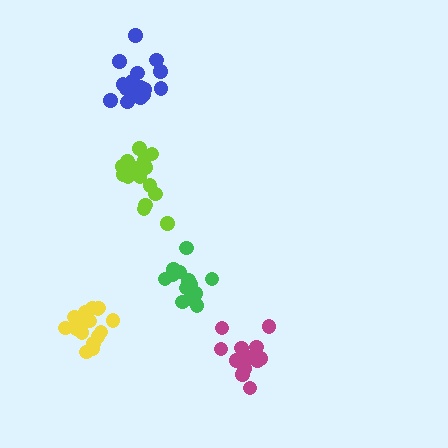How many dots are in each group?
Group 1: 14 dots, Group 2: 16 dots, Group 3: 19 dots, Group 4: 17 dots, Group 5: 14 dots (80 total).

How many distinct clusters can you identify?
There are 5 distinct clusters.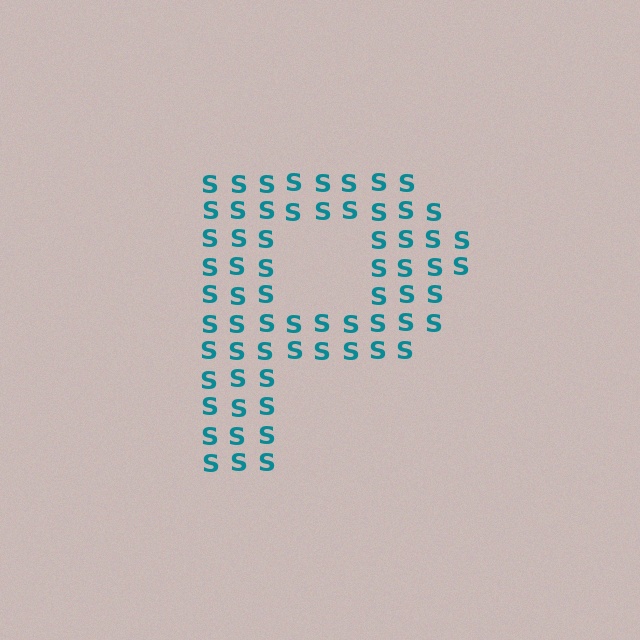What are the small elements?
The small elements are letter S's.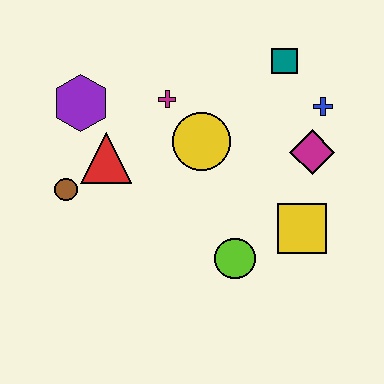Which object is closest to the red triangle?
The brown circle is closest to the red triangle.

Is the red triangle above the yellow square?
Yes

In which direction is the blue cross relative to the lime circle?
The blue cross is above the lime circle.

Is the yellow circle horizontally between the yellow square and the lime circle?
No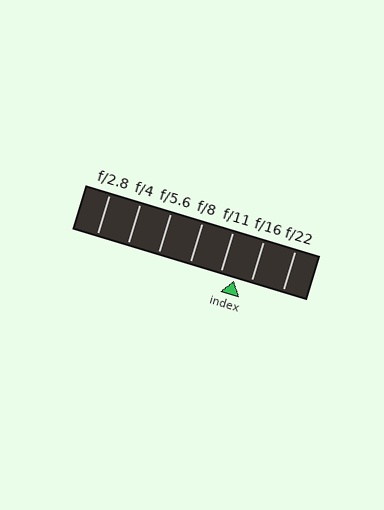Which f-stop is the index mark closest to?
The index mark is closest to f/11.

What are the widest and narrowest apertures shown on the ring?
The widest aperture shown is f/2.8 and the narrowest is f/22.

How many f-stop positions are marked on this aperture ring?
There are 7 f-stop positions marked.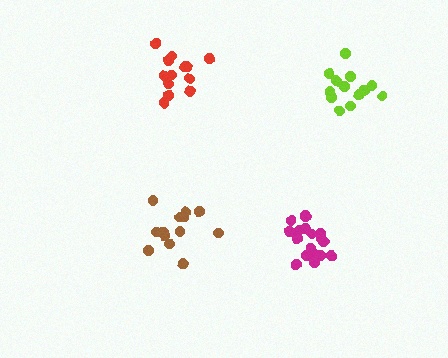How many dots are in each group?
Group 1: 13 dots, Group 2: 13 dots, Group 3: 18 dots, Group 4: 13 dots (57 total).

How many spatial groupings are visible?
There are 4 spatial groupings.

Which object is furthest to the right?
The lime cluster is rightmost.